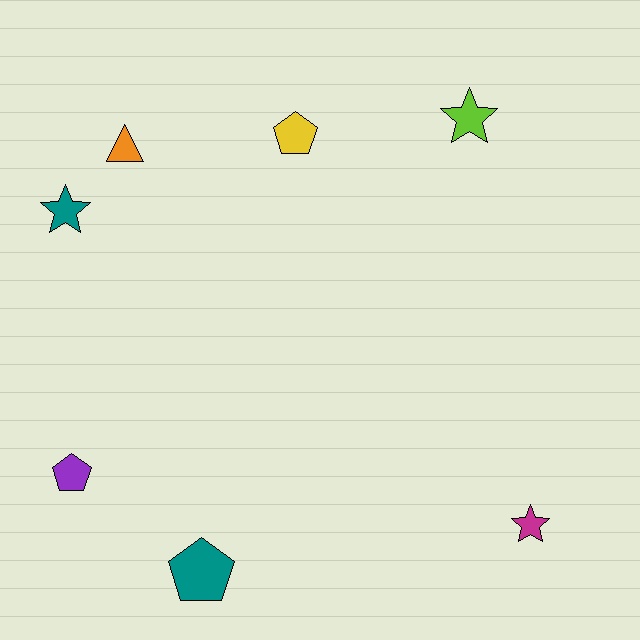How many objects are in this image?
There are 7 objects.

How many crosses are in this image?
There are no crosses.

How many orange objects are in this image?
There is 1 orange object.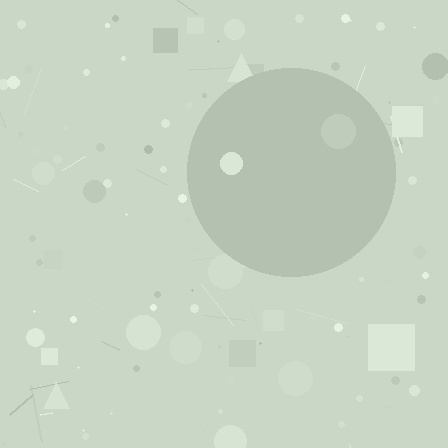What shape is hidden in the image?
A circle is hidden in the image.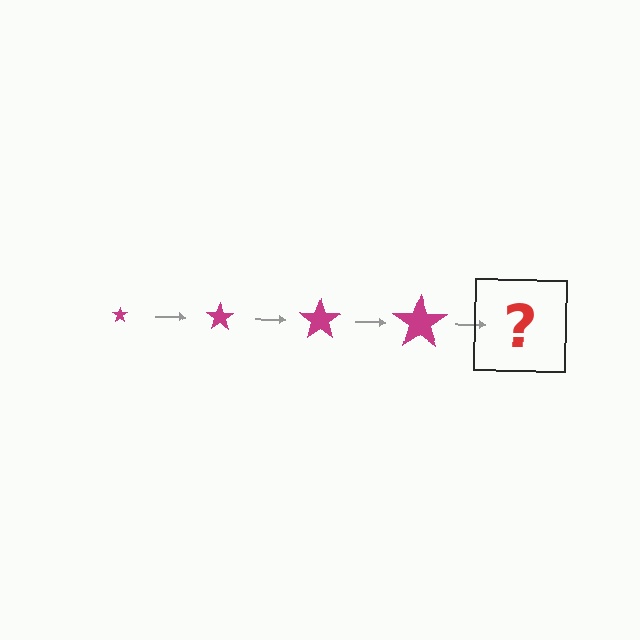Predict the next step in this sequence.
The next step is a magenta star, larger than the previous one.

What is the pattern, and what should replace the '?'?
The pattern is that the star gets progressively larger each step. The '?' should be a magenta star, larger than the previous one.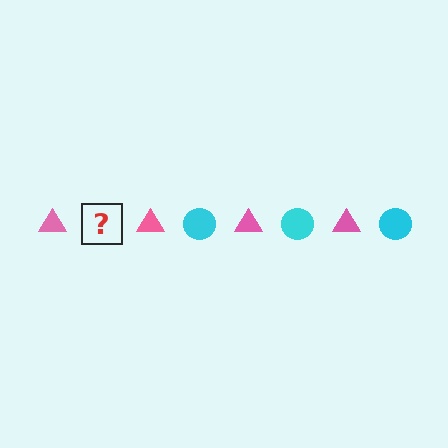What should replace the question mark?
The question mark should be replaced with a cyan circle.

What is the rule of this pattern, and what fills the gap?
The rule is that the pattern alternates between pink triangle and cyan circle. The gap should be filled with a cyan circle.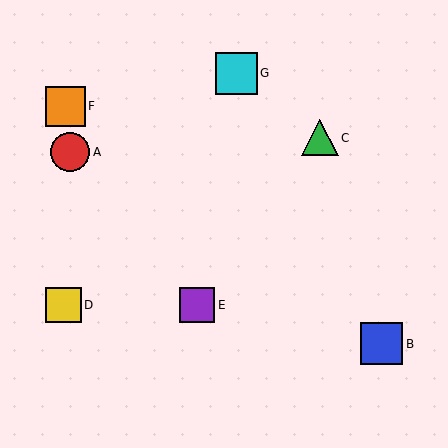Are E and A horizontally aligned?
No, E is at y≈305 and A is at y≈152.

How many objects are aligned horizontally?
2 objects (D, E) are aligned horizontally.